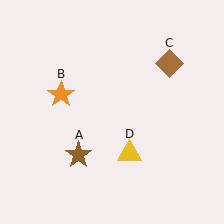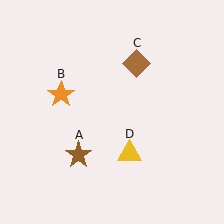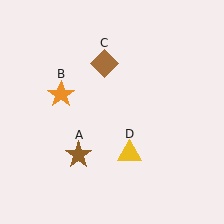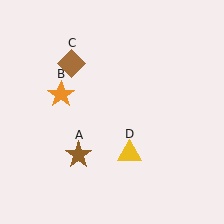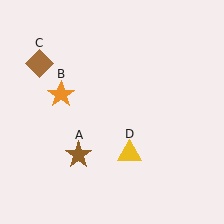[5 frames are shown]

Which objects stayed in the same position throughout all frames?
Brown star (object A) and orange star (object B) and yellow triangle (object D) remained stationary.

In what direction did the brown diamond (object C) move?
The brown diamond (object C) moved left.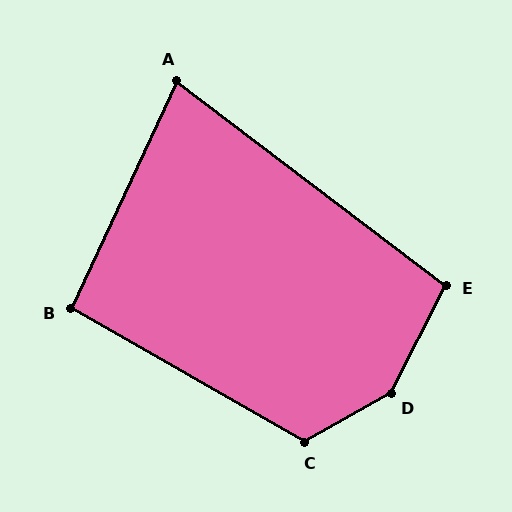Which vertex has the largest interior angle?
D, at approximately 147 degrees.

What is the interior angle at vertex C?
Approximately 121 degrees (obtuse).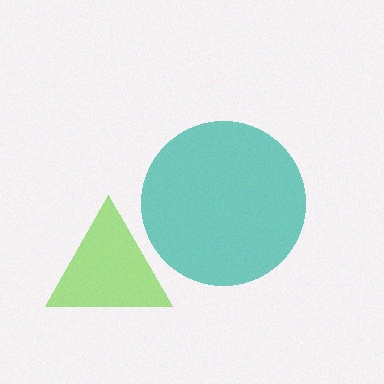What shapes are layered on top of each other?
The layered shapes are: a teal circle, a lime triangle.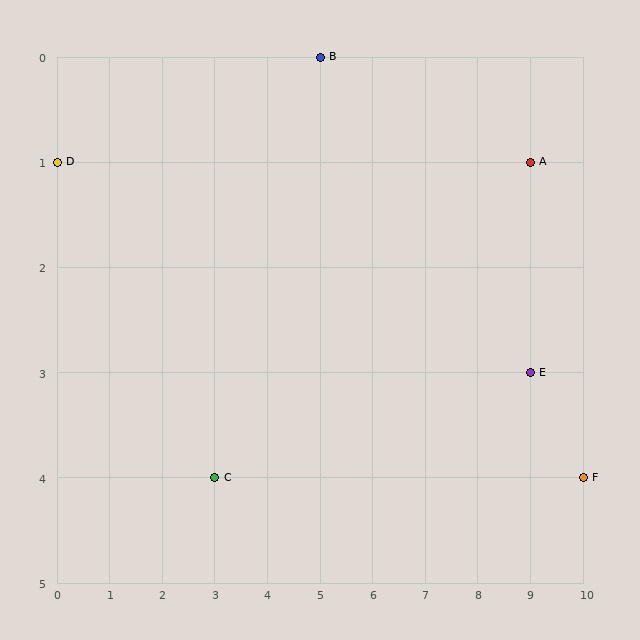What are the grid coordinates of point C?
Point C is at grid coordinates (3, 4).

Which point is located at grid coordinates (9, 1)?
Point A is at (9, 1).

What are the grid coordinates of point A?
Point A is at grid coordinates (9, 1).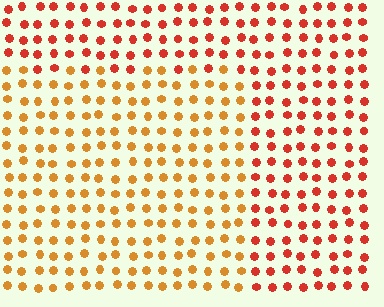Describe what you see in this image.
The image is filled with small red elements in a uniform arrangement. A rectangle-shaped region is visible where the elements are tinted to a slightly different hue, forming a subtle color boundary.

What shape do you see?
I see a rectangle.